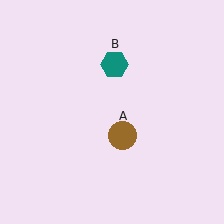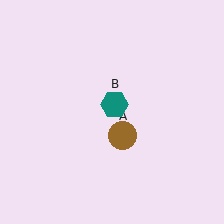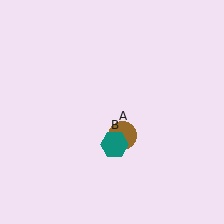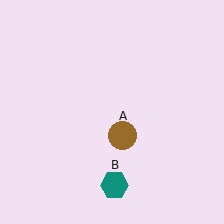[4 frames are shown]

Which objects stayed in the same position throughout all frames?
Brown circle (object A) remained stationary.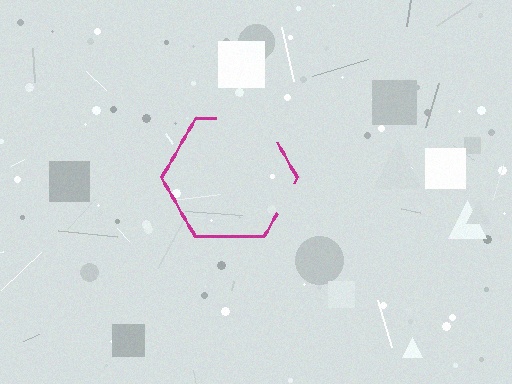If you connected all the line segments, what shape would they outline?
They would outline a hexagon.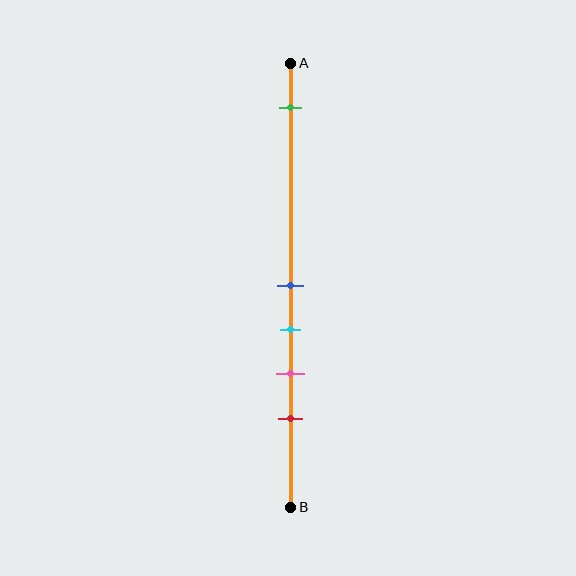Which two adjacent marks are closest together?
The blue and cyan marks are the closest adjacent pair.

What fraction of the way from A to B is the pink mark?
The pink mark is approximately 70% (0.7) of the way from A to B.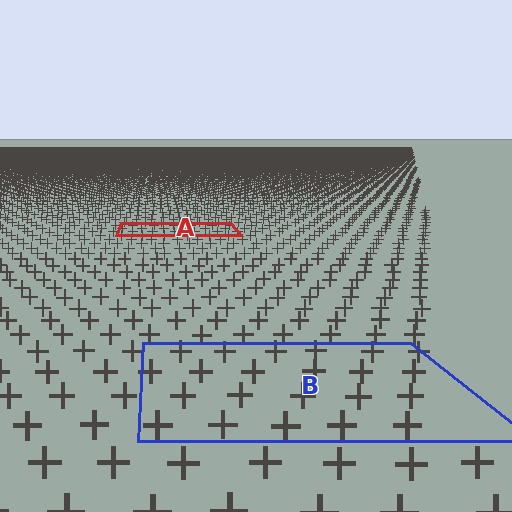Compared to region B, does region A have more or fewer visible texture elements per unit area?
Region A has more texture elements per unit area — they are packed more densely because it is farther away.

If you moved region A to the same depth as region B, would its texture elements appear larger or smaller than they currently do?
They would appear larger. At a closer depth, the same texture elements are projected at a bigger on-screen size.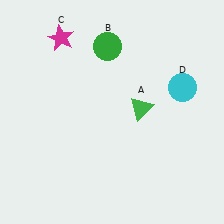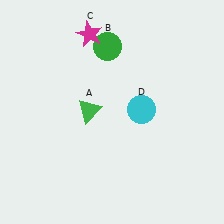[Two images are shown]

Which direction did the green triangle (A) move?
The green triangle (A) moved left.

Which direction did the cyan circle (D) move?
The cyan circle (D) moved left.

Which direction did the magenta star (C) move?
The magenta star (C) moved right.